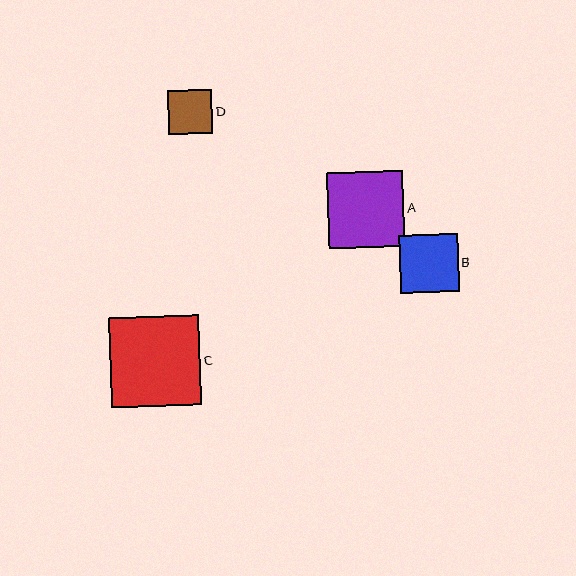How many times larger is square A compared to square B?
Square A is approximately 1.3 times the size of square B.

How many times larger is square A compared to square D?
Square A is approximately 1.7 times the size of square D.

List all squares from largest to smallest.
From largest to smallest: C, A, B, D.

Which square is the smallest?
Square D is the smallest with a size of approximately 44 pixels.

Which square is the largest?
Square C is the largest with a size of approximately 90 pixels.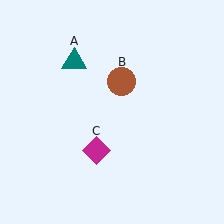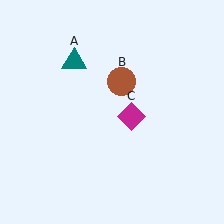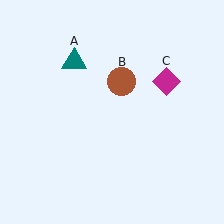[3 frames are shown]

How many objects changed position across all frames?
1 object changed position: magenta diamond (object C).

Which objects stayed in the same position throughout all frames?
Teal triangle (object A) and brown circle (object B) remained stationary.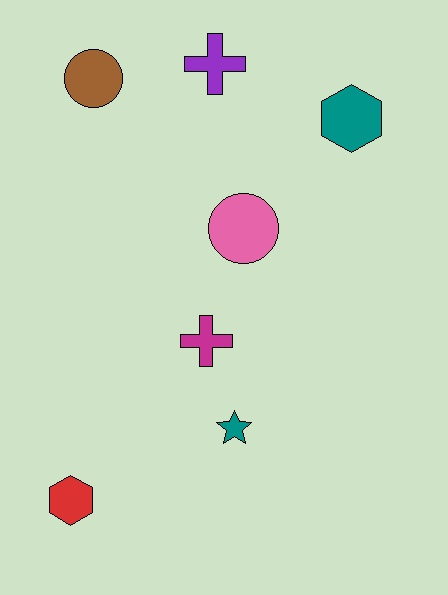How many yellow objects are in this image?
There are no yellow objects.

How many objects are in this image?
There are 7 objects.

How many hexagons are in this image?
There are 2 hexagons.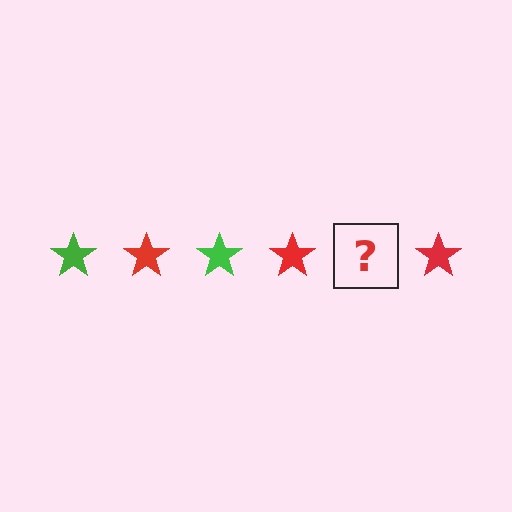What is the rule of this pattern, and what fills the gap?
The rule is that the pattern cycles through green, red stars. The gap should be filled with a green star.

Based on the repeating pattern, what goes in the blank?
The blank should be a green star.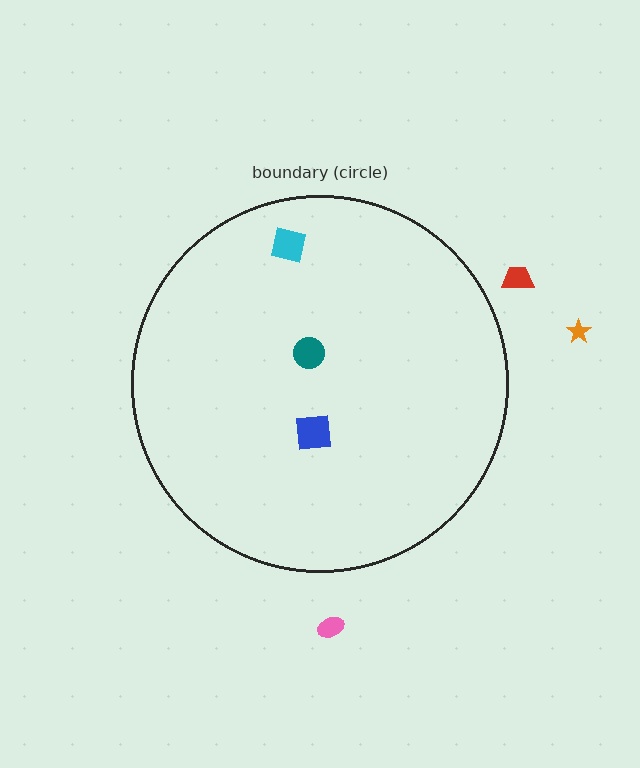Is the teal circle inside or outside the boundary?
Inside.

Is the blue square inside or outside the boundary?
Inside.